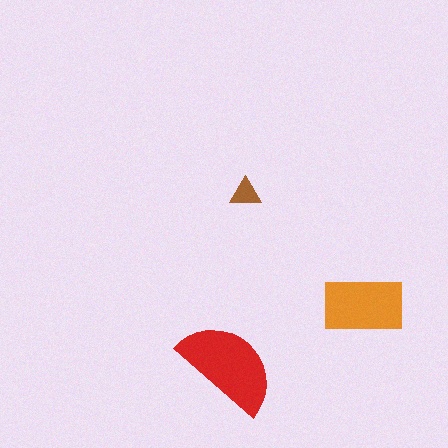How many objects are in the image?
There are 3 objects in the image.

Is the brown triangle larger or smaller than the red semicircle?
Smaller.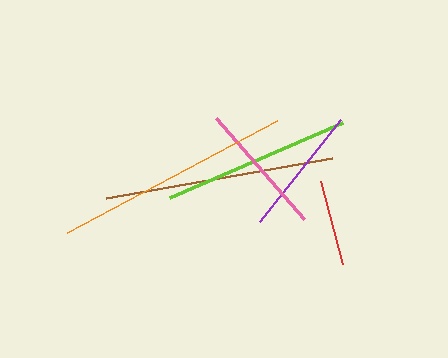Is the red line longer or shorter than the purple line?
The purple line is longer than the red line.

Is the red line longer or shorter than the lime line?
The lime line is longer than the red line.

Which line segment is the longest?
The orange line is the longest at approximately 238 pixels.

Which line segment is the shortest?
The red line is the shortest at approximately 85 pixels.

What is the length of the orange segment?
The orange segment is approximately 238 pixels long.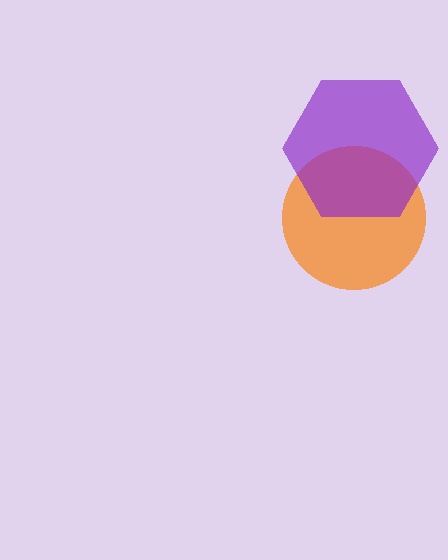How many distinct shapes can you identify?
There are 2 distinct shapes: an orange circle, a purple hexagon.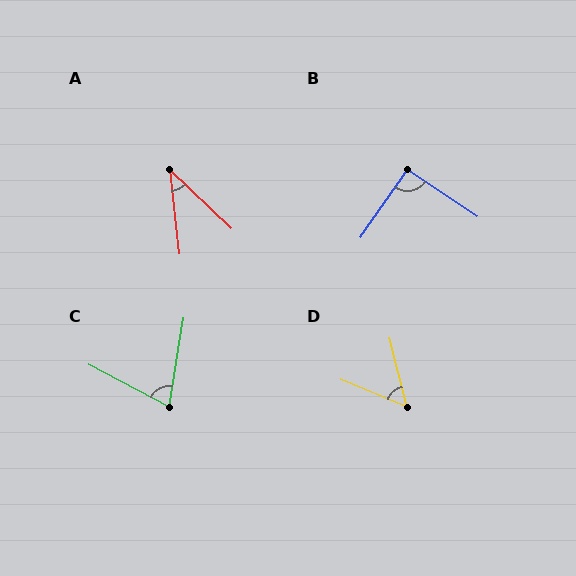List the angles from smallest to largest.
A (40°), D (53°), C (71°), B (90°).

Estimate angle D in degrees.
Approximately 53 degrees.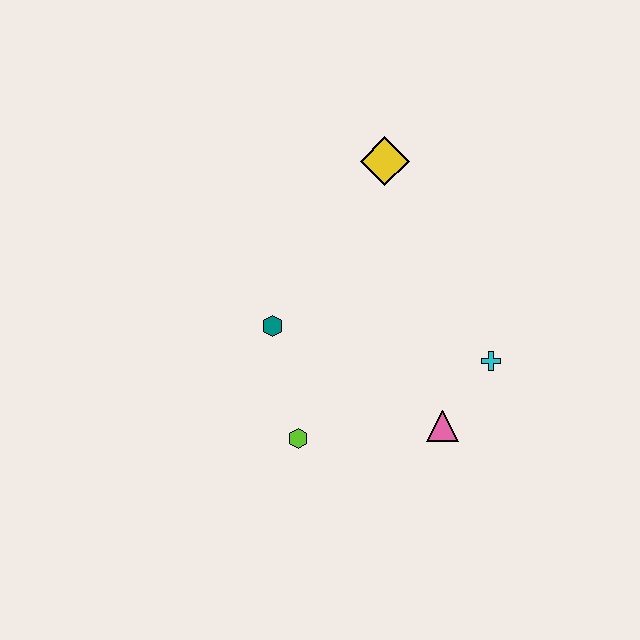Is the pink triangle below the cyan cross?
Yes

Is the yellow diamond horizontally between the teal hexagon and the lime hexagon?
No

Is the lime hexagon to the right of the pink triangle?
No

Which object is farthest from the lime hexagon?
The yellow diamond is farthest from the lime hexagon.